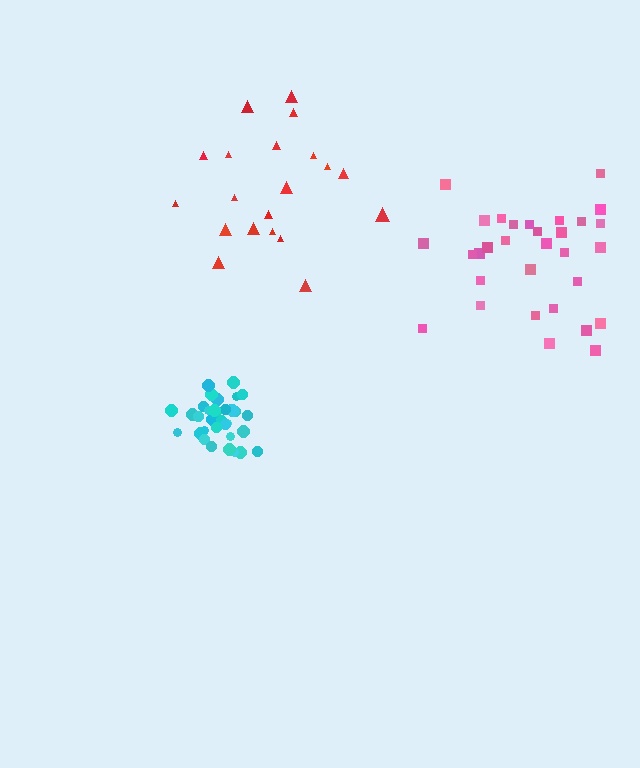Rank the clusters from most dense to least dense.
cyan, pink, red.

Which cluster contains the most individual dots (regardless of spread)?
Cyan (35).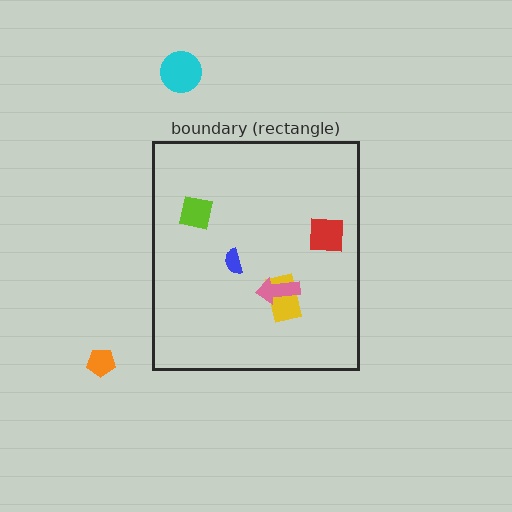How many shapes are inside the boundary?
5 inside, 2 outside.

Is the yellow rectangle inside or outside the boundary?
Inside.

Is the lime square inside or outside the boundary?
Inside.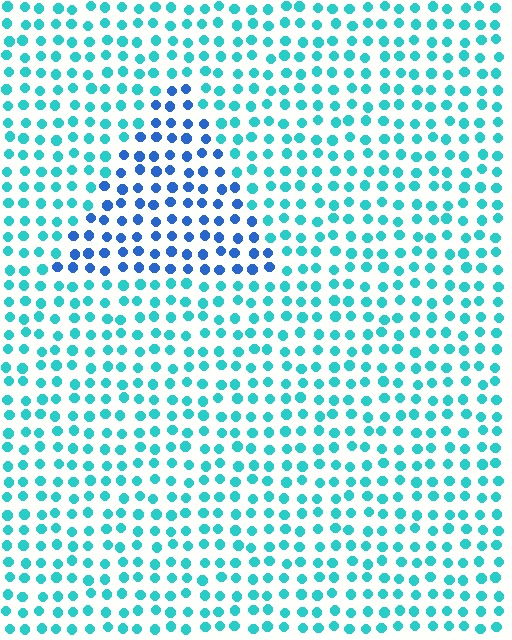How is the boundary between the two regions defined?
The boundary is defined purely by a slight shift in hue (about 39 degrees). Spacing, size, and orientation are identical on both sides.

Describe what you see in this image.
The image is filled with small cyan elements in a uniform arrangement. A triangle-shaped region is visible where the elements are tinted to a slightly different hue, forming a subtle color boundary.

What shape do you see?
I see a triangle.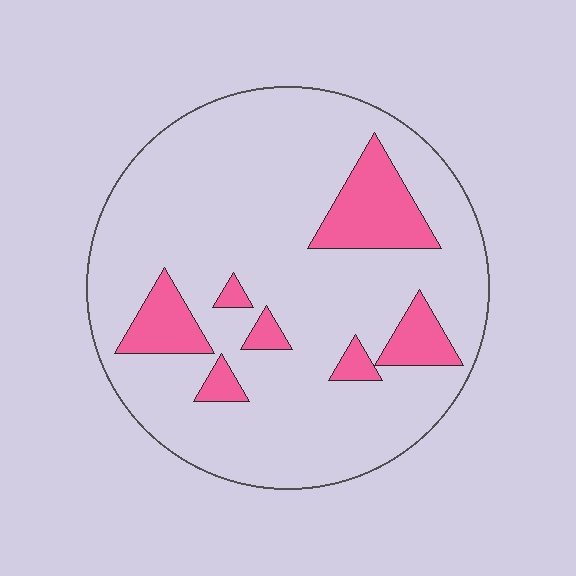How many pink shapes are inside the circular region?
7.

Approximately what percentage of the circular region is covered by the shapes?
Approximately 15%.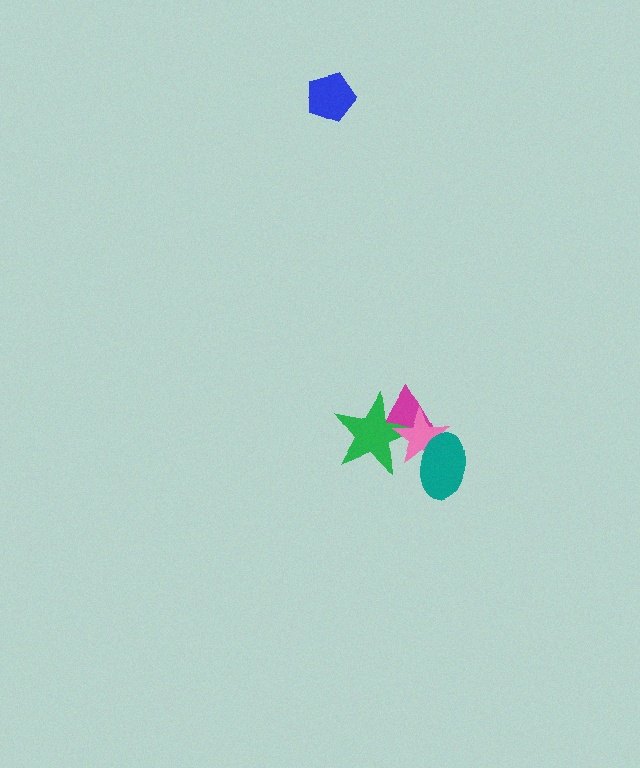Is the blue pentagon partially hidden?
No, no other shape covers it.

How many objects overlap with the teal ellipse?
1 object overlaps with the teal ellipse.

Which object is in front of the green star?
The pink star is in front of the green star.